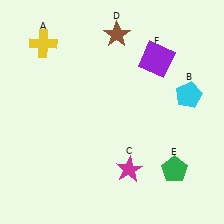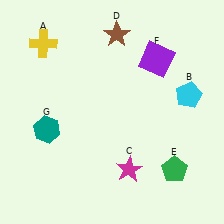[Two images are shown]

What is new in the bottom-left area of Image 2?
A teal hexagon (G) was added in the bottom-left area of Image 2.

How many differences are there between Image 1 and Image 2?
There is 1 difference between the two images.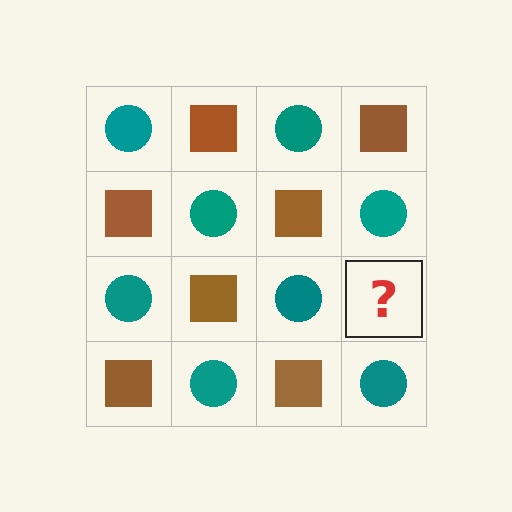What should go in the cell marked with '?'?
The missing cell should contain a brown square.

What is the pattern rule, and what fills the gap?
The rule is that it alternates teal circle and brown square in a checkerboard pattern. The gap should be filled with a brown square.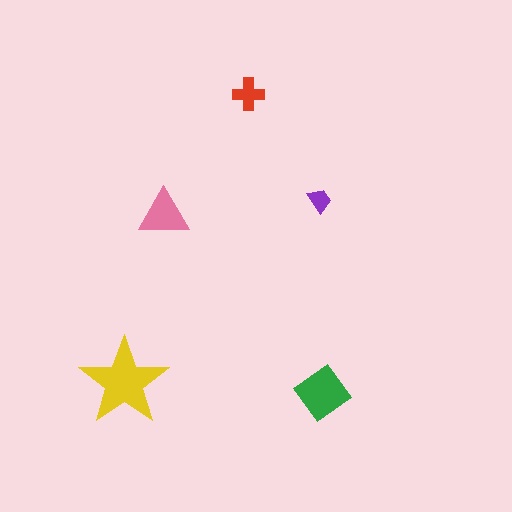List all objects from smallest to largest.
The purple trapezoid, the red cross, the pink triangle, the green diamond, the yellow star.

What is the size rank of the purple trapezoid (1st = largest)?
5th.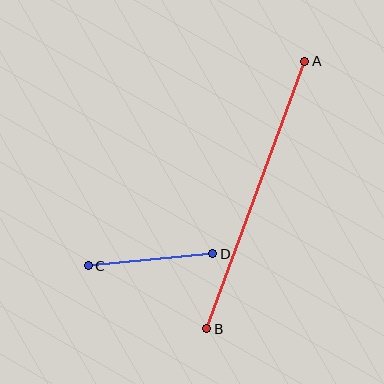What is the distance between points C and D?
The distance is approximately 125 pixels.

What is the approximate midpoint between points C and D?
The midpoint is at approximately (151, 260) pixels.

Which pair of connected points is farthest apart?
Points A and B are farthest apart.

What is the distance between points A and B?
The distance is approximately 284 pixels.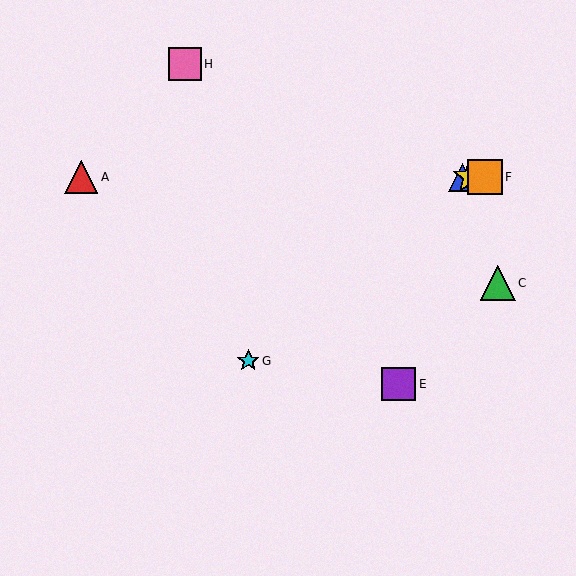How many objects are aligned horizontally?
4 objects (A, B, D, F) are aligned horizontally.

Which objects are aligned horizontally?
Objects A, B, D, F are aligned horizontally.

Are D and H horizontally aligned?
No, D is at y≈177 and H is at y≈64.